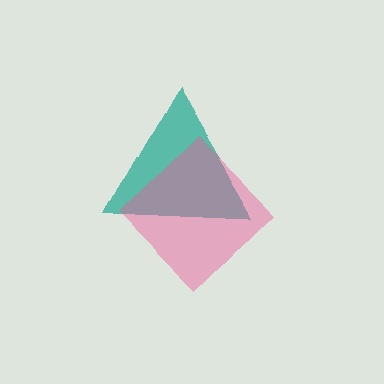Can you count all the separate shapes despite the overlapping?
Yes, there are 2 separate shapes.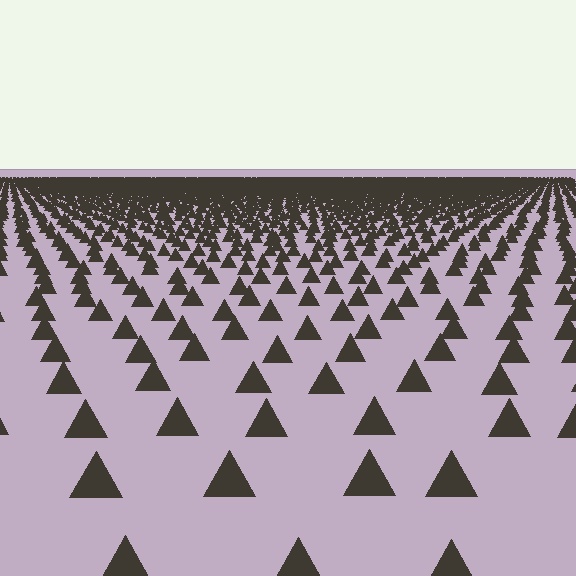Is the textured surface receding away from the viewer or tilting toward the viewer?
The surface is receding away from the viewer. Texture elements get smaller and denser toward the top.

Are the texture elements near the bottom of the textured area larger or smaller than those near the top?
Larger. Near the bottom, elements are closer to the viewer and appear at a bigger on-screen size.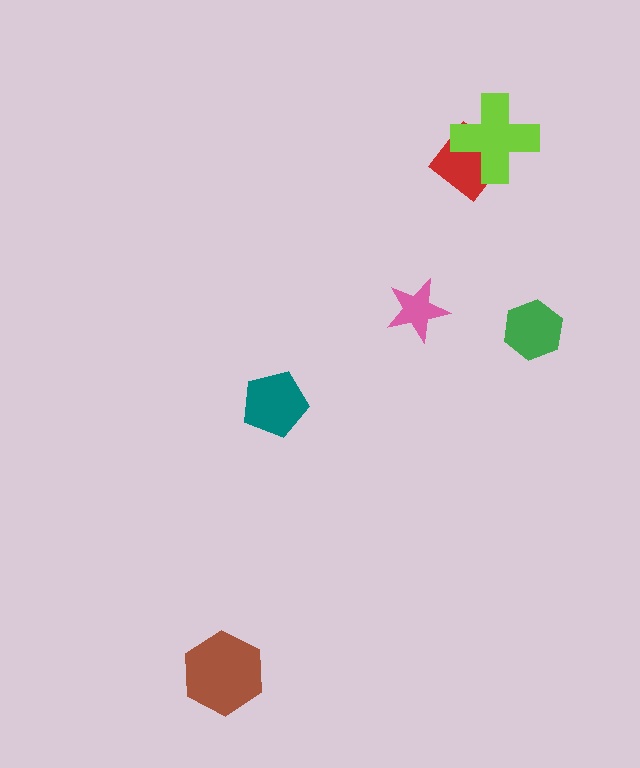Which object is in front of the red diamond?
The lime cross is in front of the red diamond.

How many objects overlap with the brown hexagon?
0 objects overlap with the brown hexagon.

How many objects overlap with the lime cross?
1 object overlaps with the lime cross.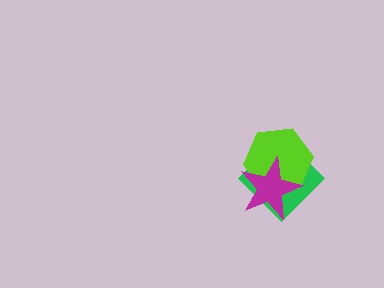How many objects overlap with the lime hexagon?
2 objects overlap with the lime hexagon.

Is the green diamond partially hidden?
Yes, it is partially covered by another shape.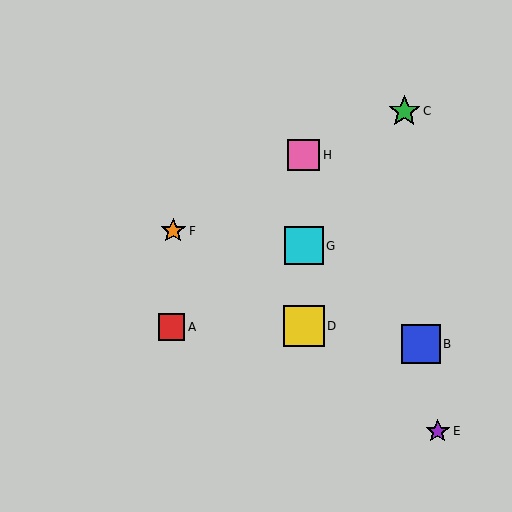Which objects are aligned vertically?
Objects D, G, H are aligned vertically.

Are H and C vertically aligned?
No, H is at x≈304 and C is at x≈404.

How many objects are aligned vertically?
3 objects (D, G, H) are aligned vertically.